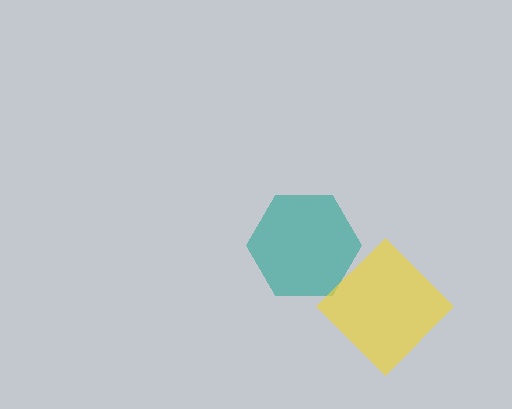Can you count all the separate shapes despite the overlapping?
Yes, there are 2 separate shapes.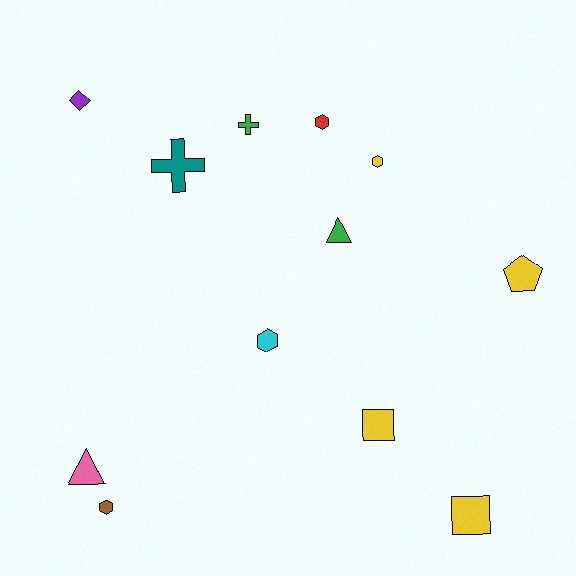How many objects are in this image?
There are 12 objects.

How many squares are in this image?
There are 2 squares.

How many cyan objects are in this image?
There is 1 cyan object.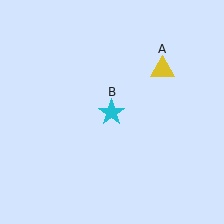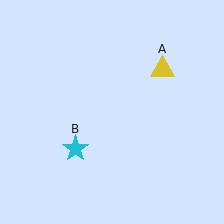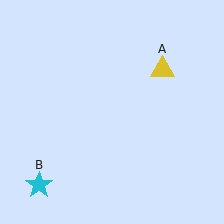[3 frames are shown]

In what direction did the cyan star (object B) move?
The cyan star (object B) moved down and to the left.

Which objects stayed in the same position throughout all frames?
Yellow triangle (object A) remained stationary.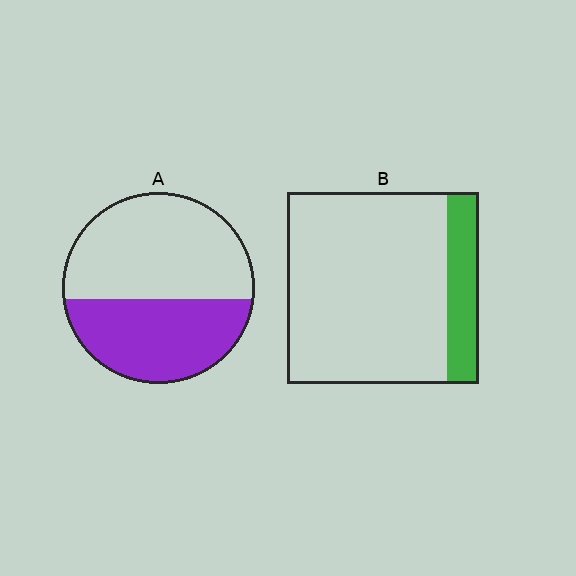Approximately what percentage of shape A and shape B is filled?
A is approximately 45% and B is approximately 15%.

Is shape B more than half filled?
No.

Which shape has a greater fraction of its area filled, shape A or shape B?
Shape A.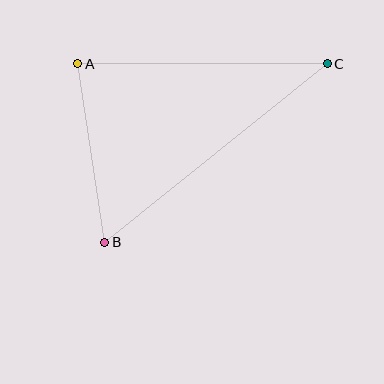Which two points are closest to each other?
Points A and B are closest to each other.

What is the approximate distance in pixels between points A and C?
The distance between A and C is approximately 250 pixels.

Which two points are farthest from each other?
Points B and C are farthest from each other.